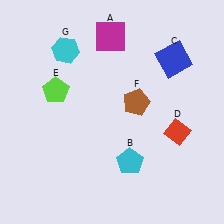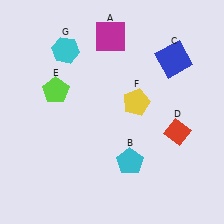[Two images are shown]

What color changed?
The pentagon (F) changed from brown in Image 1 to yellow in Image 2.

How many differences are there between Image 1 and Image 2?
There is 1 difference between the two images.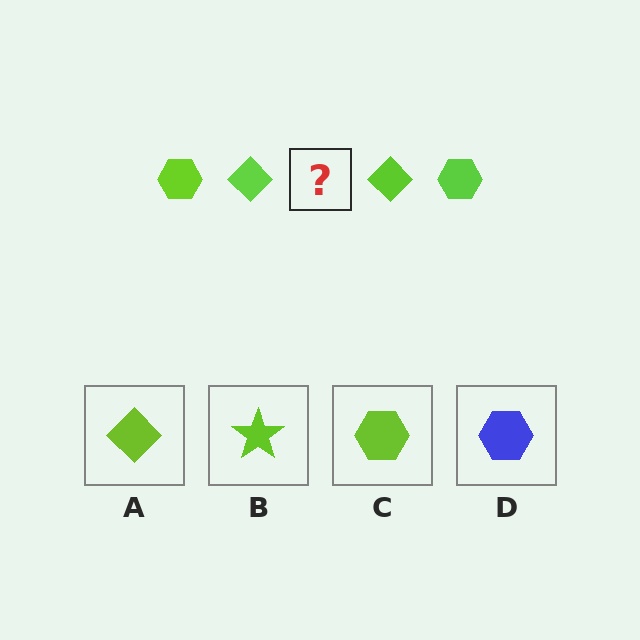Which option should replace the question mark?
Option C.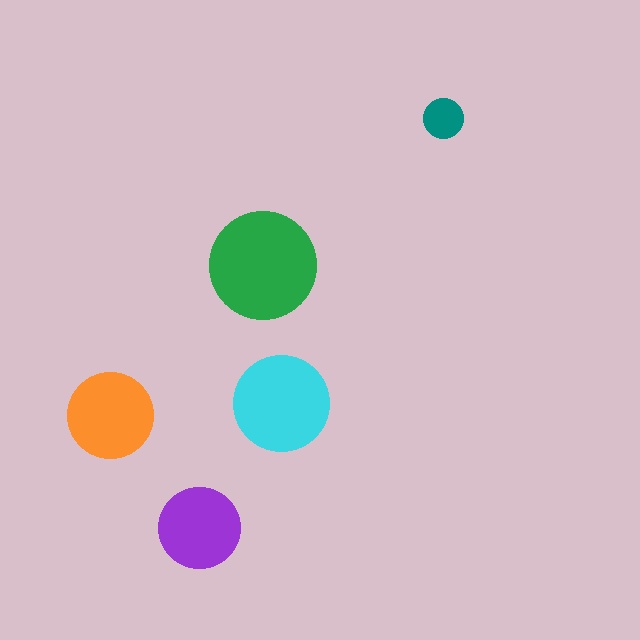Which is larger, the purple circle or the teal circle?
The purple one.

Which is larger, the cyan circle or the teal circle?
The cyan one.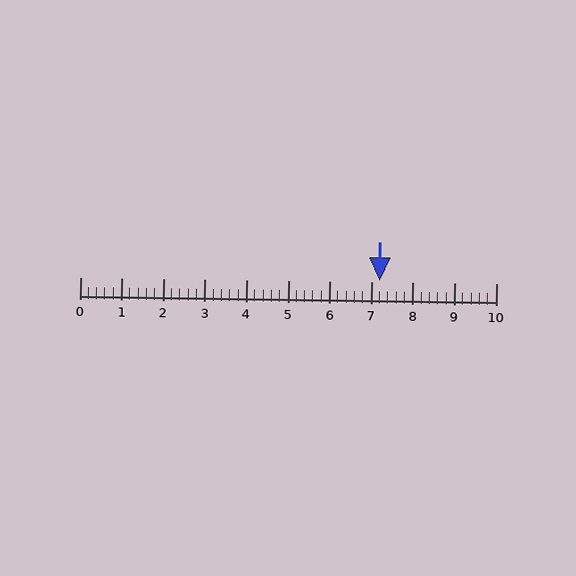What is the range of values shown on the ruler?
The ruler shows values from 0 to 10.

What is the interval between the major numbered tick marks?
The major tick marks are spaced 1 units apart.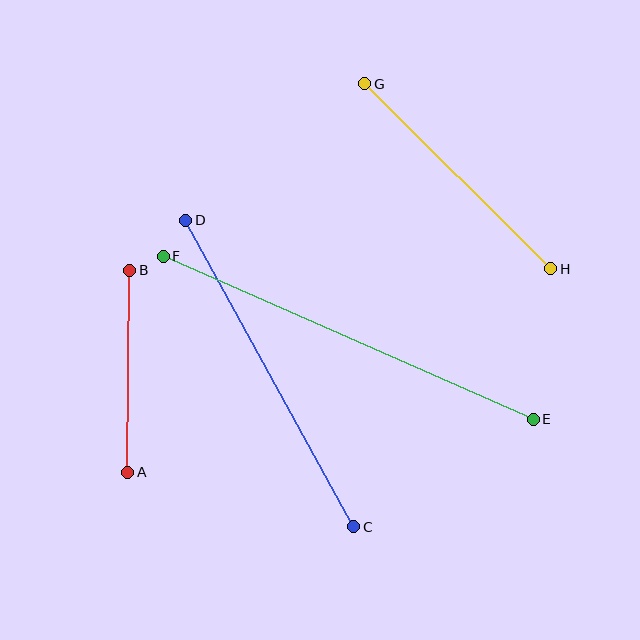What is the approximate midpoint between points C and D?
The midpoint is at approximately (270, 373) pixels.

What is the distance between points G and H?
The distance is approximately 262 pixels.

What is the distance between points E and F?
The distance is approximately 405 pixels.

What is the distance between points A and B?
The distance is approximately 202 pixels.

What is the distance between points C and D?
The distance is approximately 350 pixels.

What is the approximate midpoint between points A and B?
The midpoint is at approximately (129, 371) pixels.